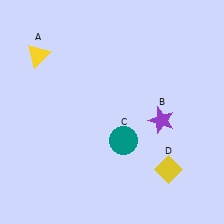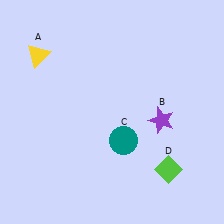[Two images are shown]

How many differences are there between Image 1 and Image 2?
There is 1 difference between the two images.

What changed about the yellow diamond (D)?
In Image 1, D is yellow. In Image 2, it changed to lime.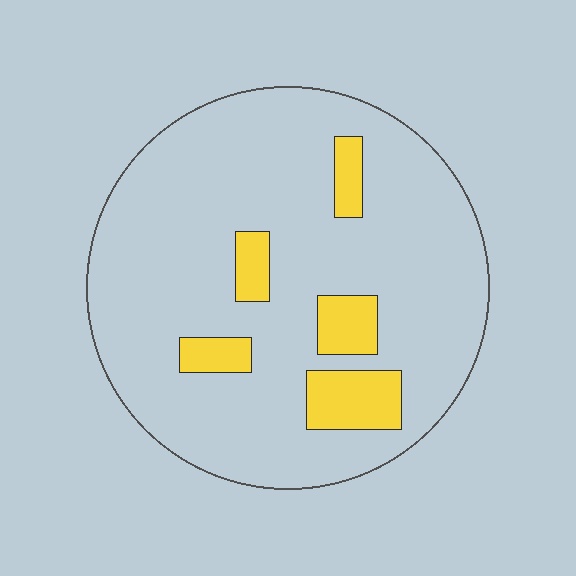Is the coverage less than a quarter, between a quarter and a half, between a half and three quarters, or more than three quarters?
Less than a quarter.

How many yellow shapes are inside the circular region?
5.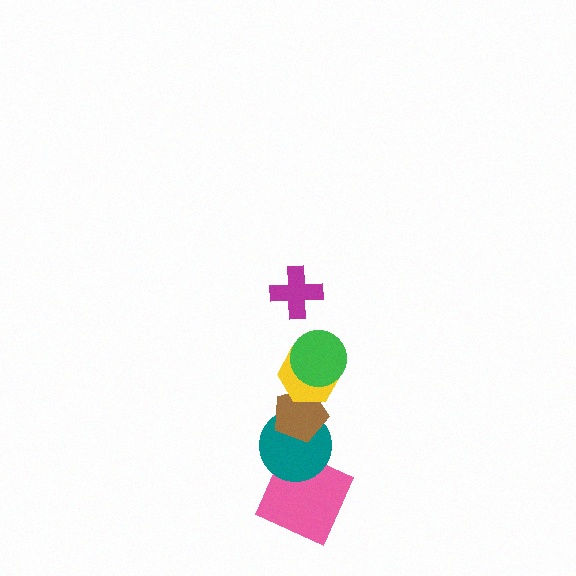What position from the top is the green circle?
The green circle is 2nd from the top.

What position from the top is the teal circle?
The teal circle is 5th from the top.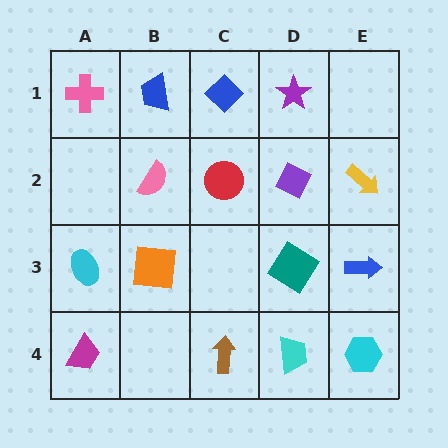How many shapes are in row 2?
4 shapes.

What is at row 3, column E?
A blue arrow.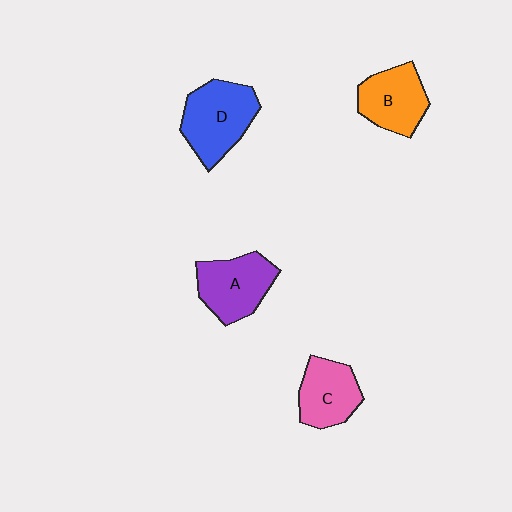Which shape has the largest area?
Shape D (blue).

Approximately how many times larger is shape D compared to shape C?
Approximately 1.3 times.